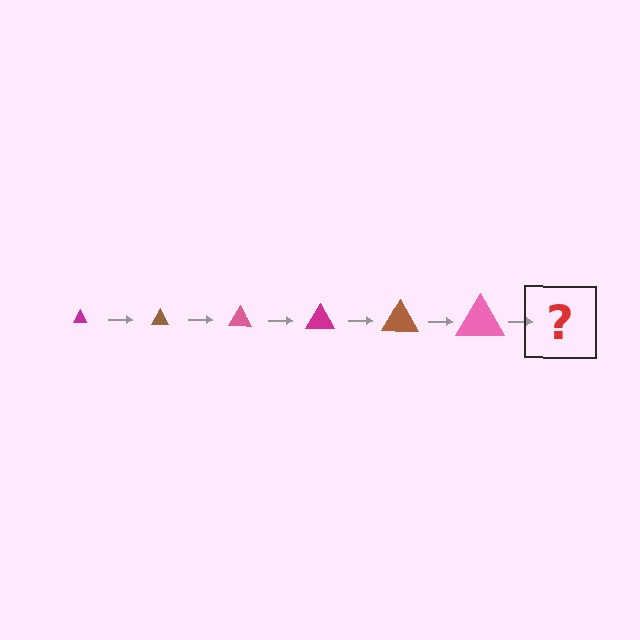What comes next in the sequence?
The next element should be a magenta triangle, larger than the previous one.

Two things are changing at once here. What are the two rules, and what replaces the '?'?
The two rules are that the triangle grows larger each step and the color cycles through magenta, brown, and pink. The '?' should be a magenta triangle, larger than the previous one.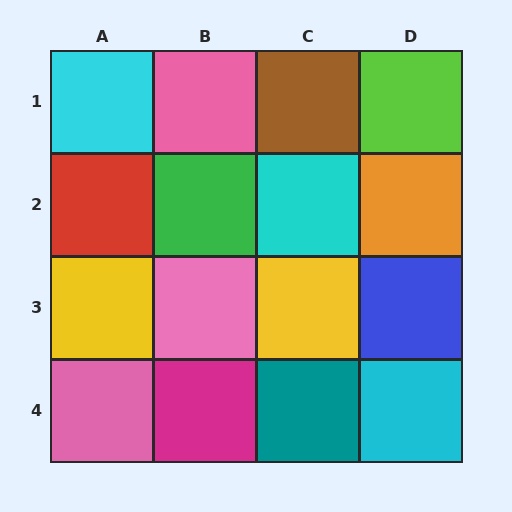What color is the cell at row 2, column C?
Cyan.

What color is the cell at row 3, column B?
Pink.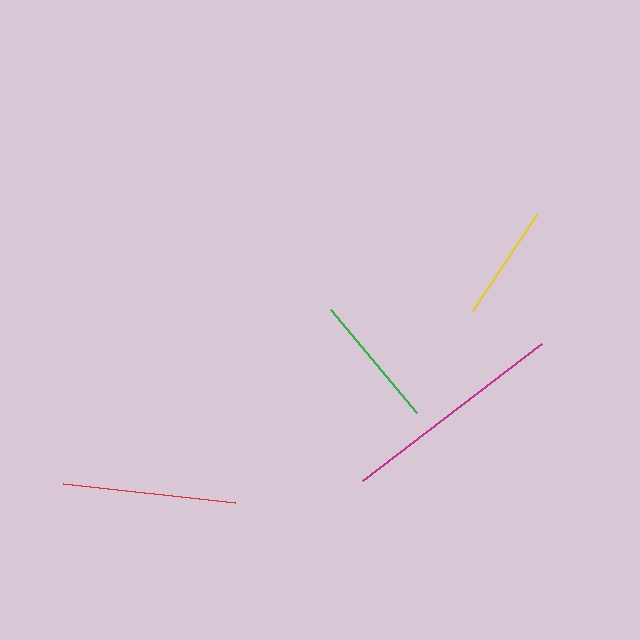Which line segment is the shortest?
The yellow line is the shortest at approximately 115 pixels.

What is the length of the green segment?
The green segment is approximately 135 pixels long.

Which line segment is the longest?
The magenta line is the longest at approximately 225 pixels.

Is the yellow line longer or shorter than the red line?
The red line is longer than the yellow line.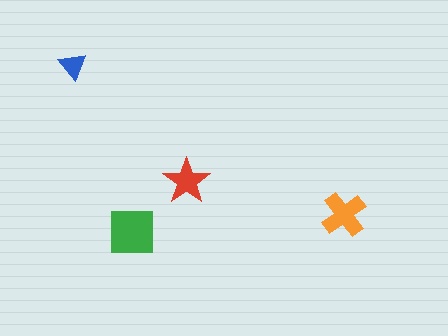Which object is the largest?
The green square.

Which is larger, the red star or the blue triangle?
The red star.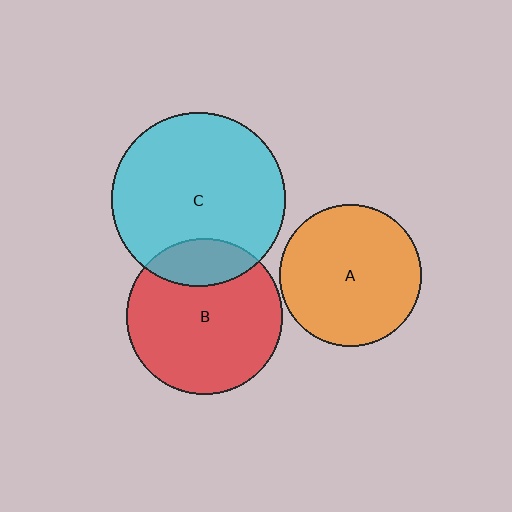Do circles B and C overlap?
Yes.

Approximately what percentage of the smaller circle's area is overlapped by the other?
Approximately 20%.